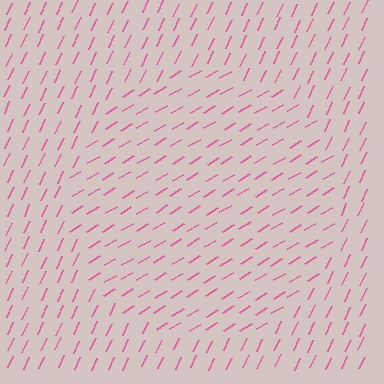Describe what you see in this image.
The image is filled with small pink line segments. A circle region in the image has lines oriented differently from the surrounding lines, creating a visible texture boundary.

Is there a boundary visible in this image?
Yes, there is a texture boundary formed by a change in line orientation.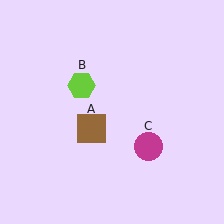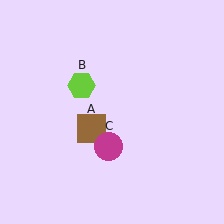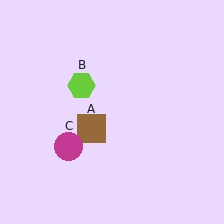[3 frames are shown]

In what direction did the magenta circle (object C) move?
The magenta circle (object C) moved left.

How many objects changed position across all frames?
1 object changed position: magenta circle (object C).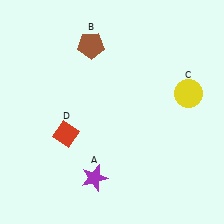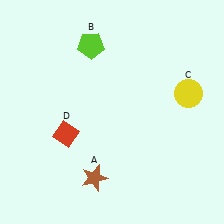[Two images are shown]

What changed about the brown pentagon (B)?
In Image 1, B is brown. In Image 2, it changed to lime.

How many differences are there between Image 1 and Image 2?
There are 2 differences between the two images.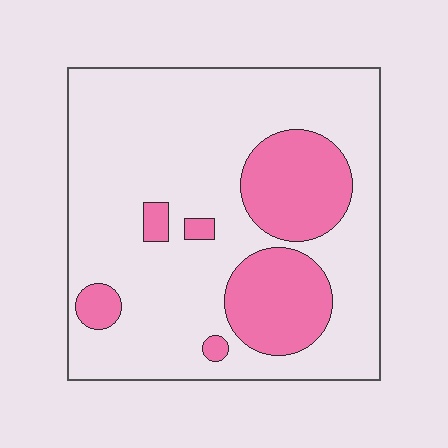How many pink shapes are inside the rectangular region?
6.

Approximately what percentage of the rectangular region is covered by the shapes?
Approximately 25%.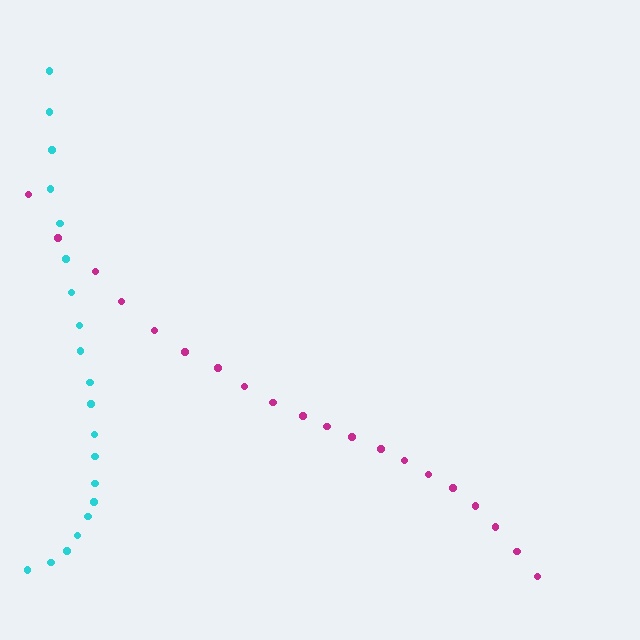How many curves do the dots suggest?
There are 2 distinct paths.